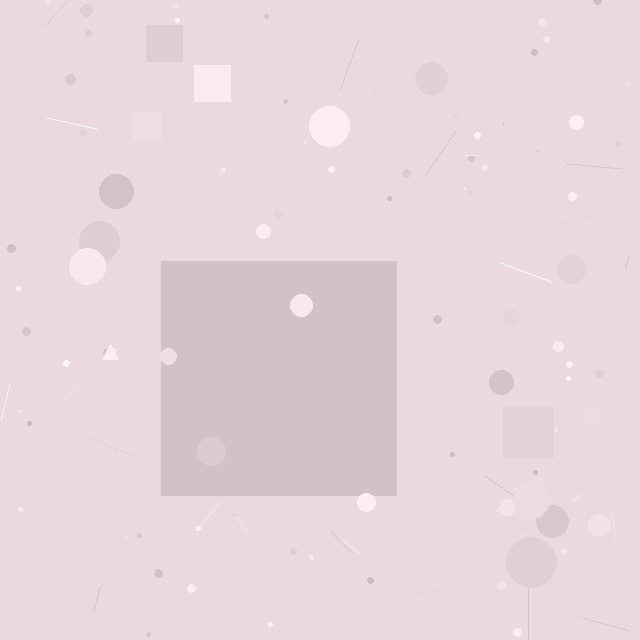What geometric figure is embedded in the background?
A square is embedded in the background.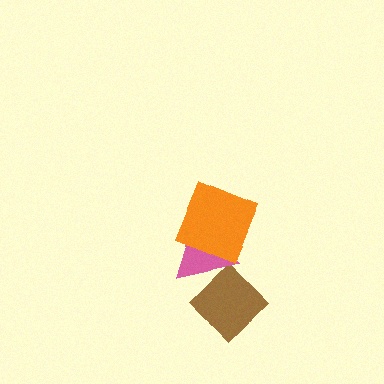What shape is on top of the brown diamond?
The pink triangle is on top of the brown diamond.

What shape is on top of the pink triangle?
The orange square is on top of the pink triangle.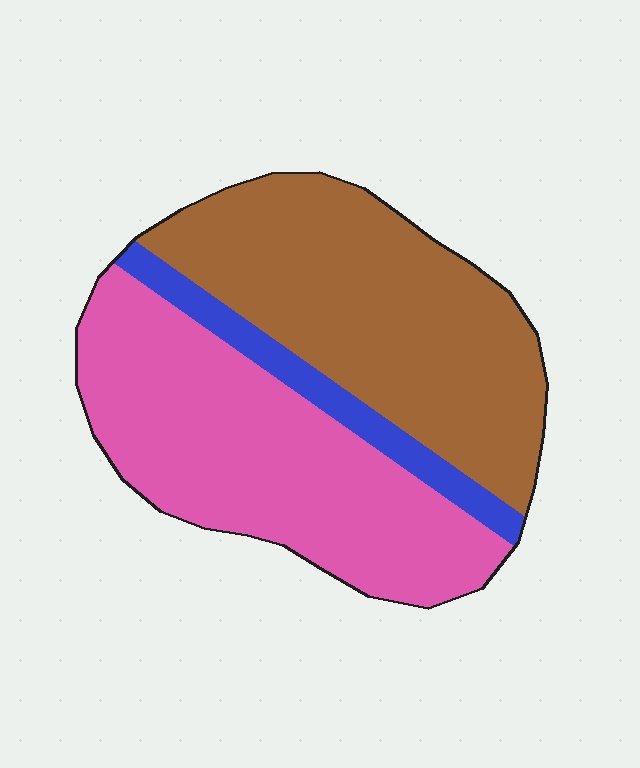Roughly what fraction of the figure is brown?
Brown covers 45% of the figure.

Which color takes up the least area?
Blue, at roughly 10%.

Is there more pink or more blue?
Pink.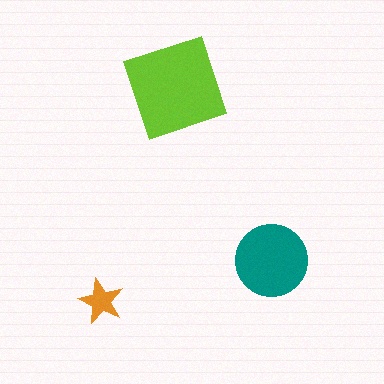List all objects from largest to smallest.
The lime diamond, the teal circle, the orange star.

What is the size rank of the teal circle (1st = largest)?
2nd.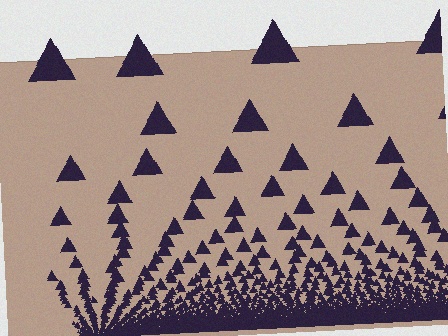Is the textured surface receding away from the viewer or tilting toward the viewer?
The surface appears to tilt toward the viewer. Texture elements get larger and sparser toward the top.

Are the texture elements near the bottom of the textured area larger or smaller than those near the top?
Smaller. The gradient is inverted — elements near the bottom are smaller and denser.